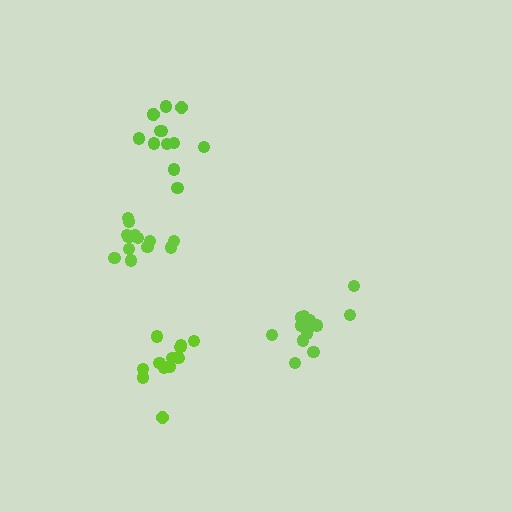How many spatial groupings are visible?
There are 4 spatial groupings.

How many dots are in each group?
Group 1: 14 dots, Group 2: 14 dots, Group 3: 13 dots, Group 4: 16 dots (57 total).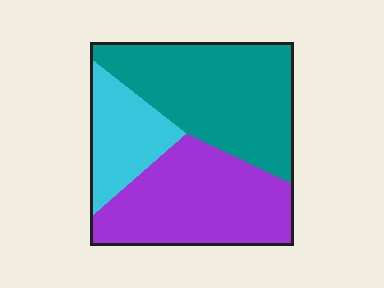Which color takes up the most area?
Teal, at roughly 45%.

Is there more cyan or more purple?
Purple.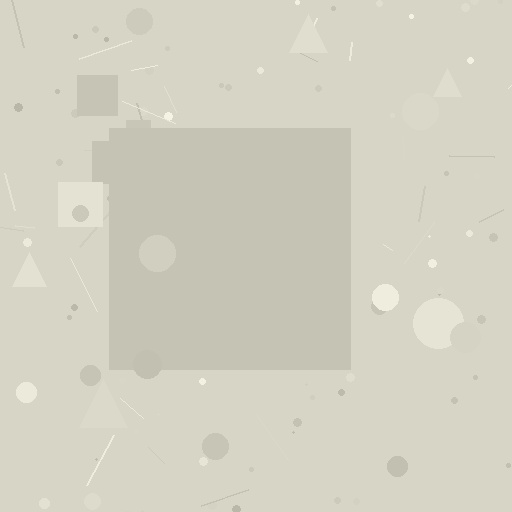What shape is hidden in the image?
A square is hidden in the image.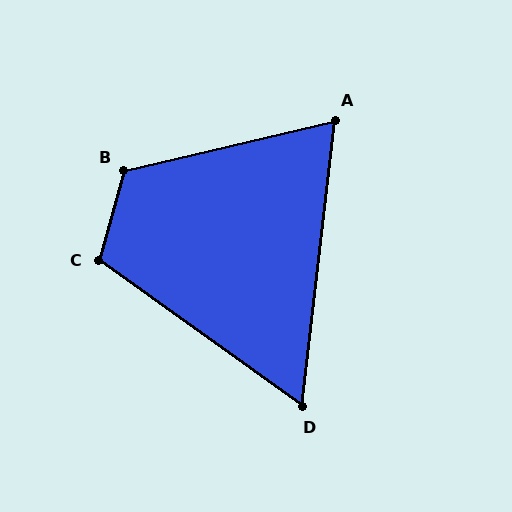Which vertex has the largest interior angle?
B, at approximately 119 degrees.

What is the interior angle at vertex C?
Approximately 110 degrees (obtuse).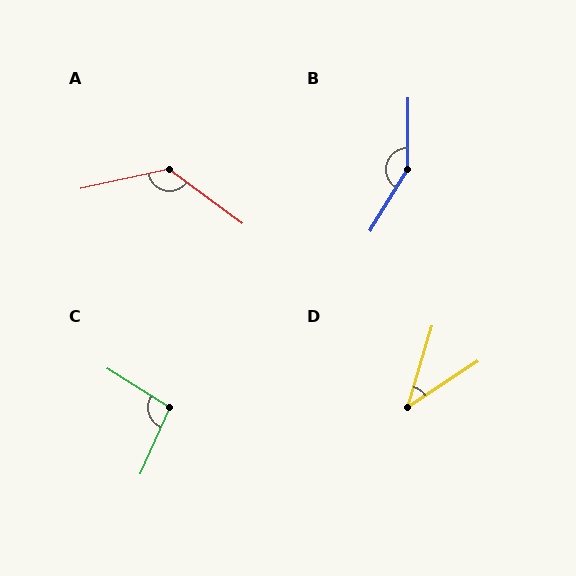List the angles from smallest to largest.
D (40°), C (99°), A (131°), B (150°).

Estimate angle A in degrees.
Approximately 131 degrees.